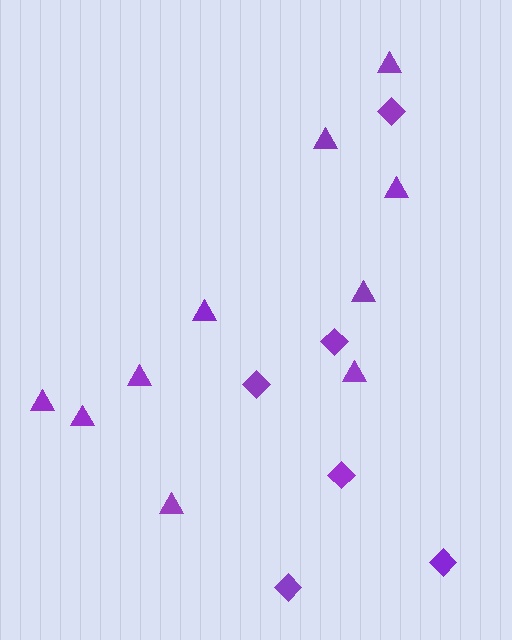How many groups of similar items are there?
There are 2 groups: one group of diamonds (6) and one group of triangles (10).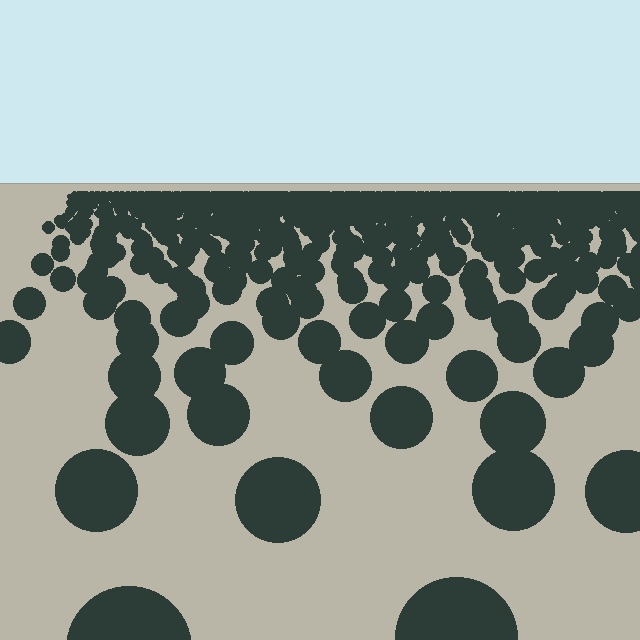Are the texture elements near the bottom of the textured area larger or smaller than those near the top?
Larger. Near the bottom, elements are closer to the viewer and appear at a bigger on-screen size.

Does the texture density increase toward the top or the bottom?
Density increases toward the top.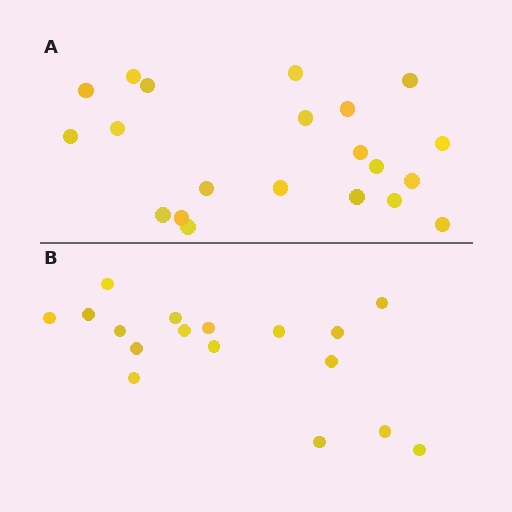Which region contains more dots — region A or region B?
Region A (the top region) has more dots.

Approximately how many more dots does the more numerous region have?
Region A has about 4 more dots than region B.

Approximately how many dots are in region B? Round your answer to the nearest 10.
About 20 dots. (The exact count is 17, which rounds to 20.)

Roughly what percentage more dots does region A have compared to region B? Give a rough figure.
About 25% more.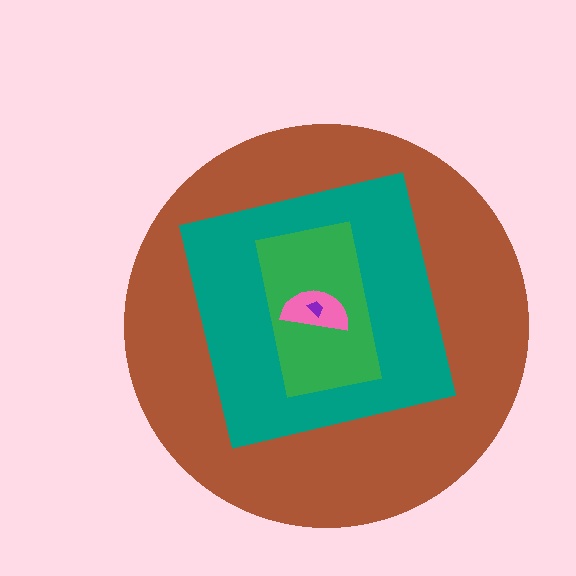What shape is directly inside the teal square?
The green rectangle.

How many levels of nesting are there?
5.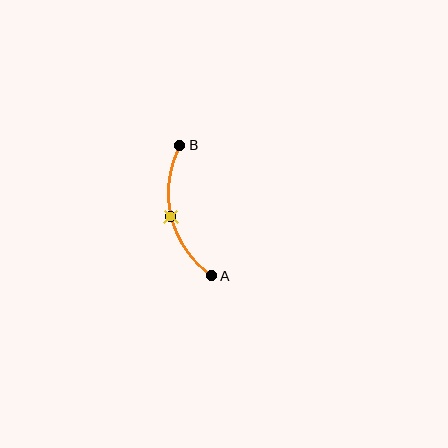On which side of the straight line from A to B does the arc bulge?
The arc bulges to the left of the straight line connecting A and B.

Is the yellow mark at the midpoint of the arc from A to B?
Yes. The yellow mark lies on the arc at equal arc-length from both A and B — it is the arc midpoint.